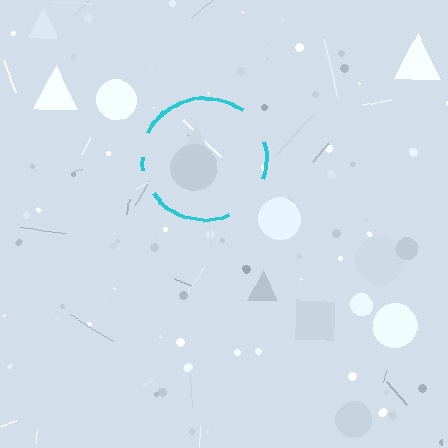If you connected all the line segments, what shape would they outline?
They would outline a circle.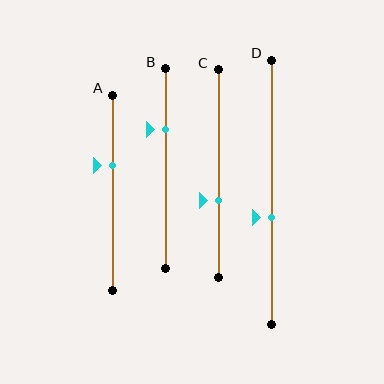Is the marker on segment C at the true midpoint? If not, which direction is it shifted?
No, the marker on segment C is shifted downward by about 13% of the segment length.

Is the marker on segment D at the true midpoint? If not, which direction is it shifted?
No, the marker on segment D is shifted downward by about 10% of the segment length.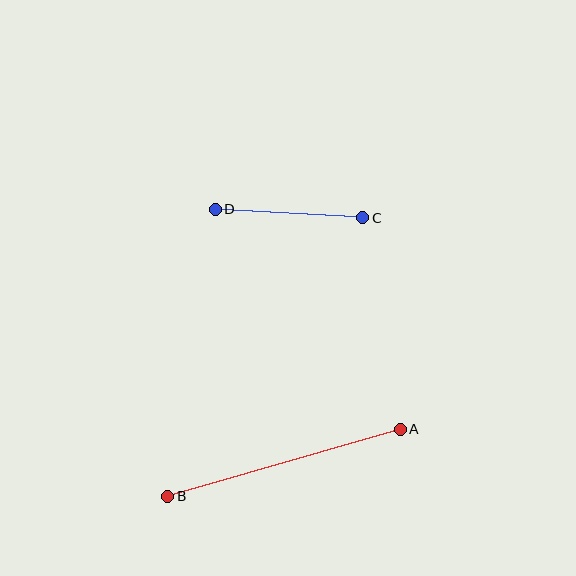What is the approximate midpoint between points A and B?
The midpoint is at approximately (284, 463) pixels.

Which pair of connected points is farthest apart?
Points A and B are farthest apart.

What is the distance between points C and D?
The distance is approximately 148 pixels.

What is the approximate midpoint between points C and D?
The midpoint is at approximately (289, 213) pixels.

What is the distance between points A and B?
The distance is approximately 242 pixels.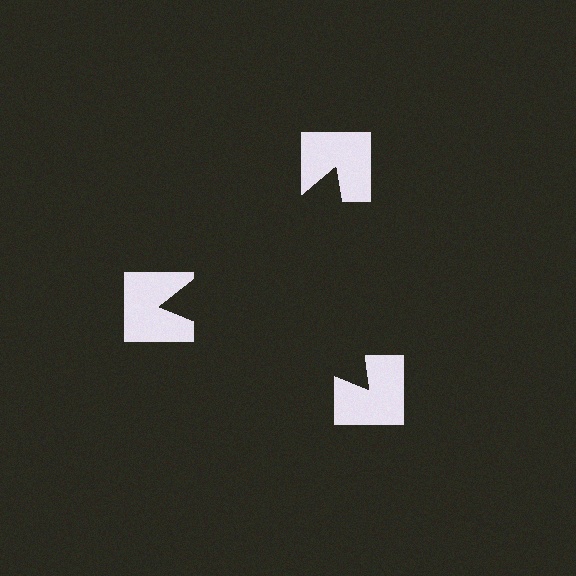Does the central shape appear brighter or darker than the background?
It typically appears slightly darker than the background, even though no actual brightness change is drawn.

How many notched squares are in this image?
There are 3 — one at each vertex of the illusory triangle.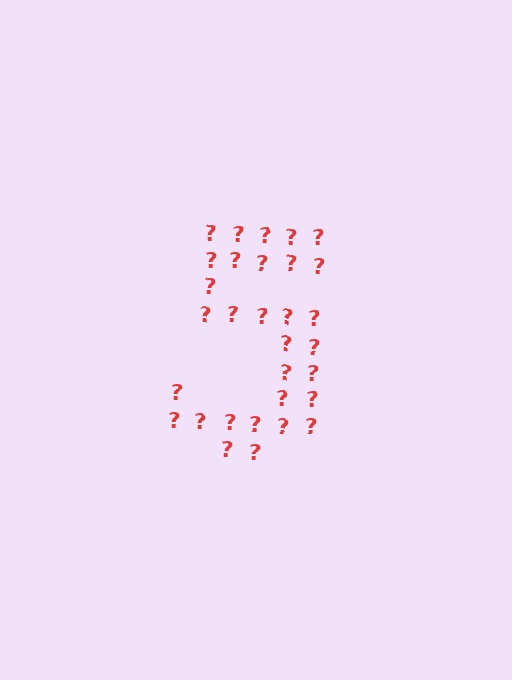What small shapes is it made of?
It is made of small question marks.